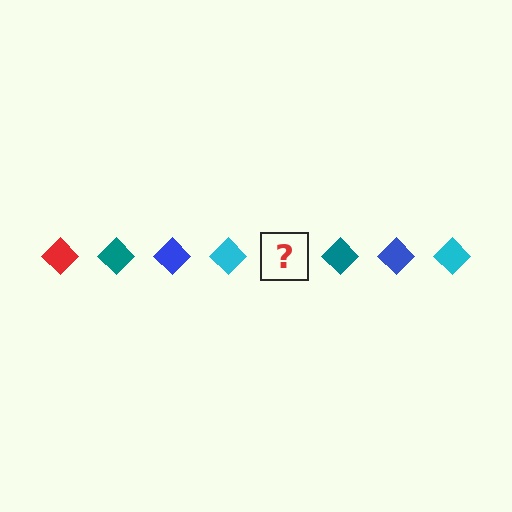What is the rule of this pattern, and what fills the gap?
The rule is that the pattern cycles through red, teal, blue, cyan diamonds. The gap should be filled with a red diamond.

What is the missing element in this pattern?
The missing element is a red diamond.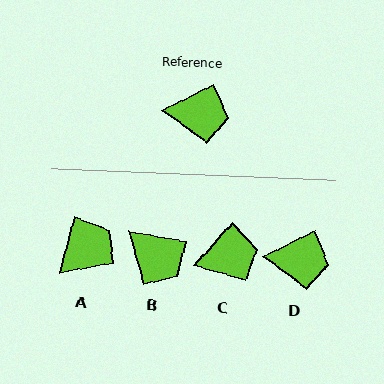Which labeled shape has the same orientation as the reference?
D.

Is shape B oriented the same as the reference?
No, it is off by about 37 degrees.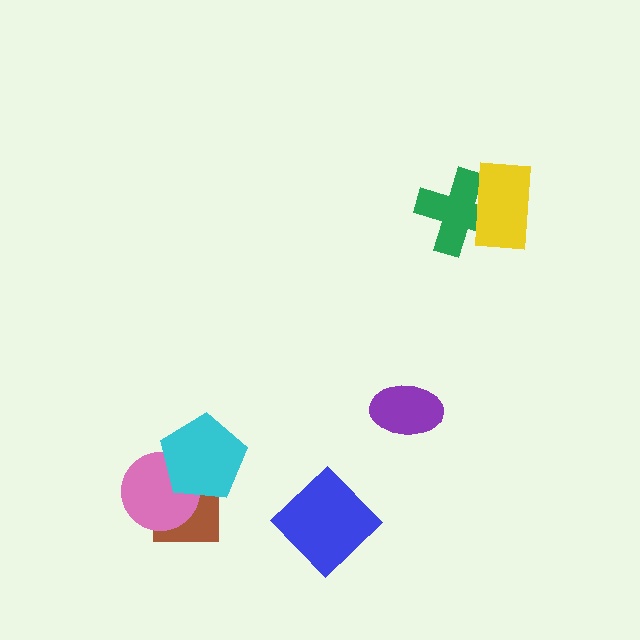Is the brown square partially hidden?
Yes, it is partially covered by another shape.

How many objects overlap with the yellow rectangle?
1 object overlaps with the yellow rectangle.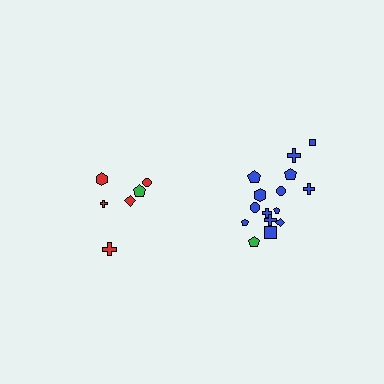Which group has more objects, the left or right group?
The right group.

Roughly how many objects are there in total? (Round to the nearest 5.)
Roughly 20 objects in total.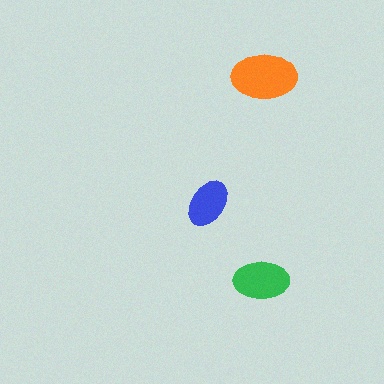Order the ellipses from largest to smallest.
the orange one, the green one, the blue one.